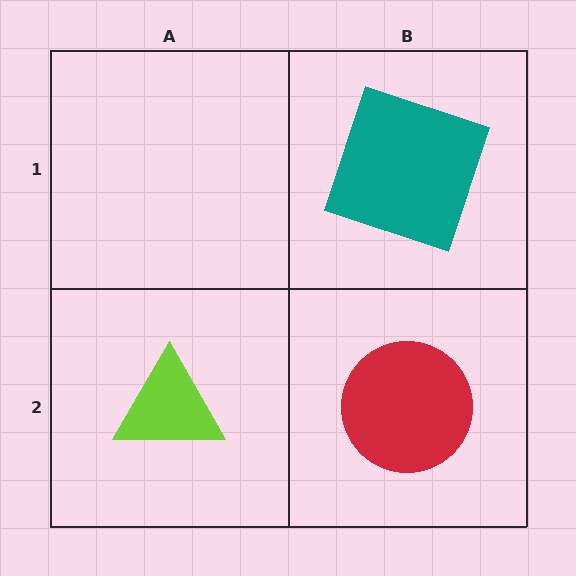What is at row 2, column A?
A lime triangle.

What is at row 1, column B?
A teal square.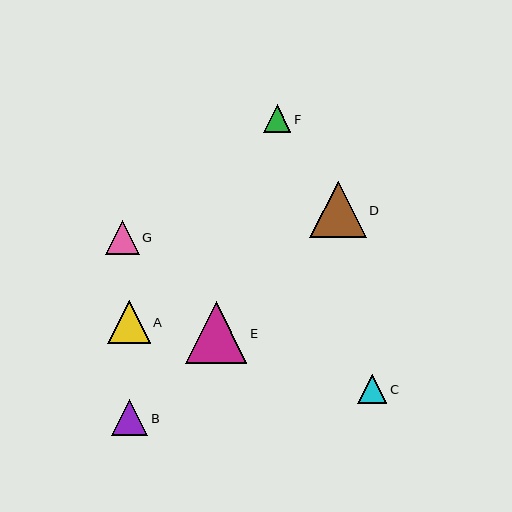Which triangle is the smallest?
Triangle F is the smallest with a size of approximately 28 pixels.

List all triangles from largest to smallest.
From largest to smallest: E, D, A, B, G, C, F.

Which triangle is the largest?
Triangle E is the largest with a size of approximately 62 pixels.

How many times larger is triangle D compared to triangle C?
Triangle D is approximately 1.9 times the size of triangle C.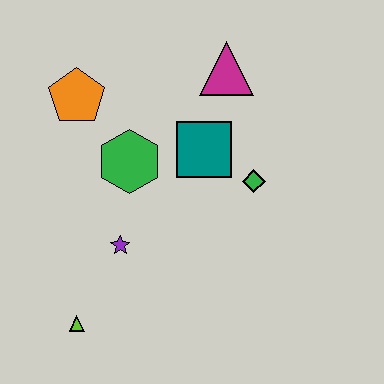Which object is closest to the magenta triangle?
The teal square is closest to the magenta triangle.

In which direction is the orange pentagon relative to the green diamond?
The orange pentagon is to the left of the green diamond.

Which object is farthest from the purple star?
The magenta triangle is farthest from the purple star.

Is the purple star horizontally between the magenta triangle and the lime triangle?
Yes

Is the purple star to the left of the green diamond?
Yes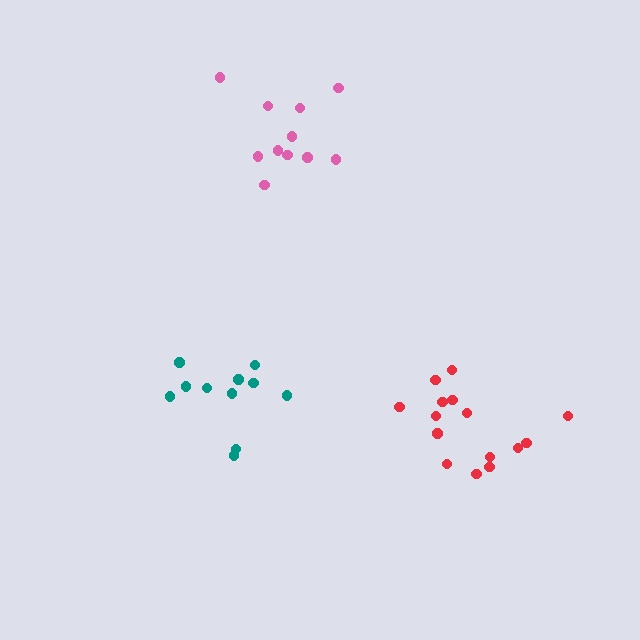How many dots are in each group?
Group 1: 11 dots, Group 2: 11 dots, Group 3: 15 dots (37 total).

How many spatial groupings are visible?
There are 3 spatial groupings.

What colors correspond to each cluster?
The clusters are colored: pink, teal, red.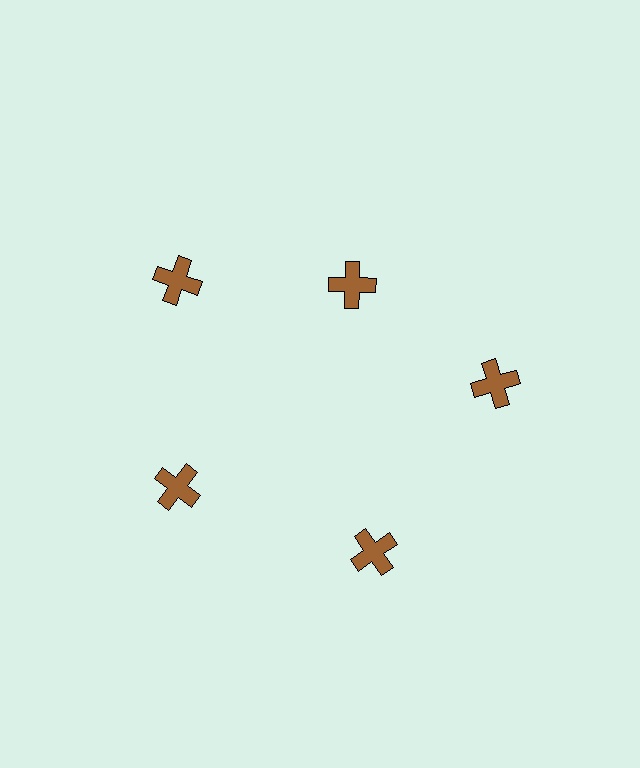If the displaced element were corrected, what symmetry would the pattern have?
It would have 5-fold rotational symmetry — the pattern would map onto itself every 72 degrees.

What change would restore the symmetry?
The symmetry would be restored by moving it outward, back onto the ring so that all 5 crosses sit at equal angles and equal distance from the center.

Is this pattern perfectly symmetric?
No. The 5 brown crosses are arranged in a ring, but one element near the 1 o'clock position is pulled inward toward the center, breaking the 5-fold rotational symmetry.